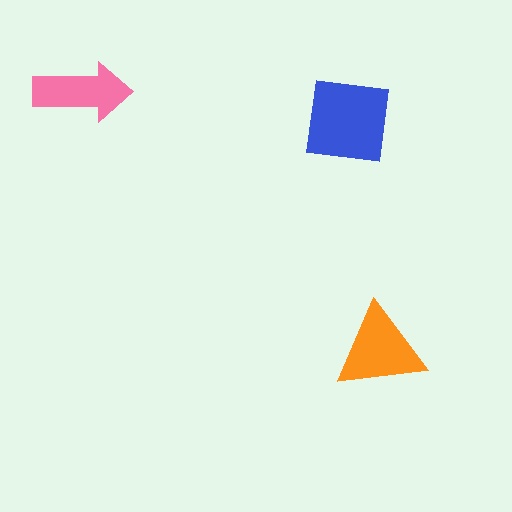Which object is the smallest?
The pink arrow.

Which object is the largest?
The blue square.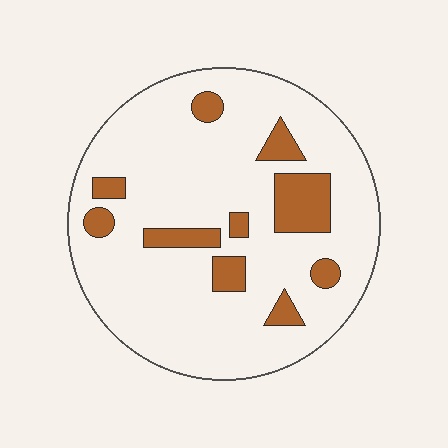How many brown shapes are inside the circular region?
10.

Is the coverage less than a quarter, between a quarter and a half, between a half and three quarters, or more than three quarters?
Less than a quarter.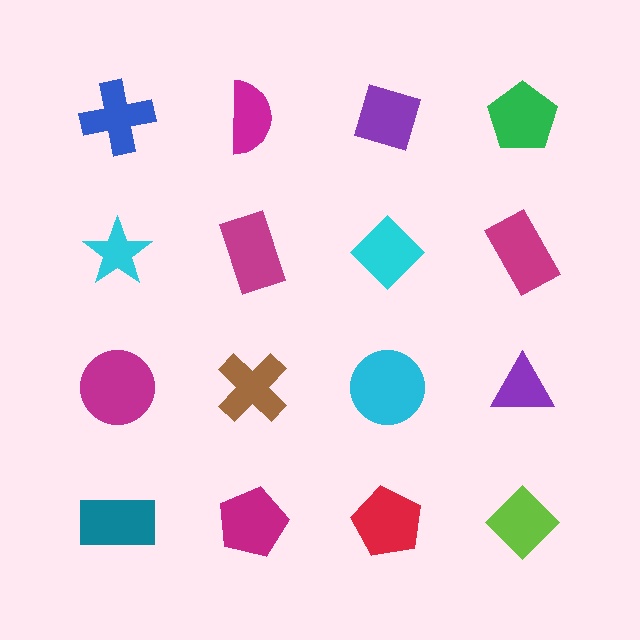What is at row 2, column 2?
A magenta rectangle.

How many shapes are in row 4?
4 shapes.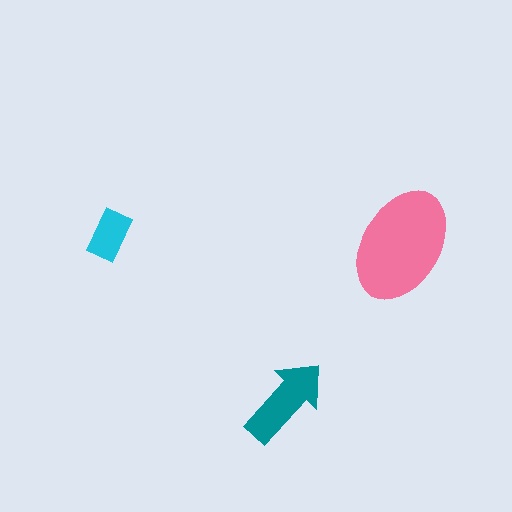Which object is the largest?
The pink ellipse.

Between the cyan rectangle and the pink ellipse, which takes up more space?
The pink ellipse.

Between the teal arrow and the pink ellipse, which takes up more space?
The pink ellipse.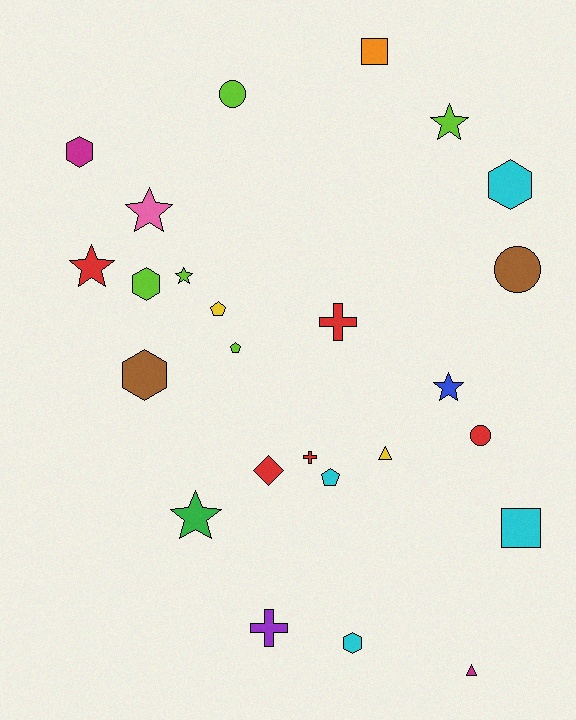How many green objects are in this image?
There is 1 green object.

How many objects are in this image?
There are 25 objects.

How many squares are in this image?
There are 2 squares.